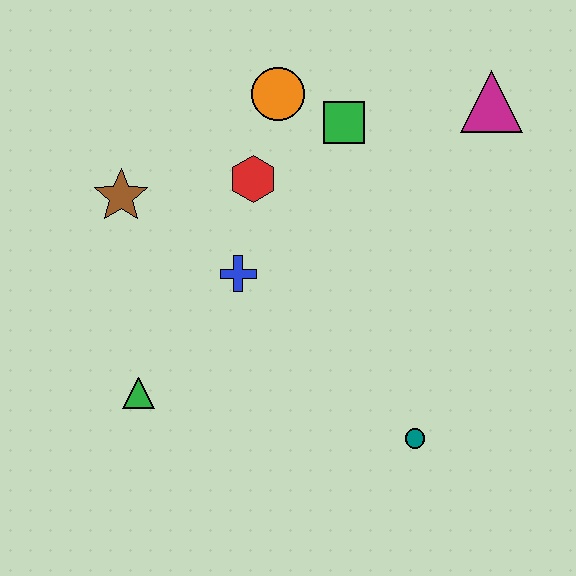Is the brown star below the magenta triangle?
Yes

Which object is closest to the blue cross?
The red hexagon is closest to the blue cross.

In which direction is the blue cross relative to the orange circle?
The blue cross is below the orange circle.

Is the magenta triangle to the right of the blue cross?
Yes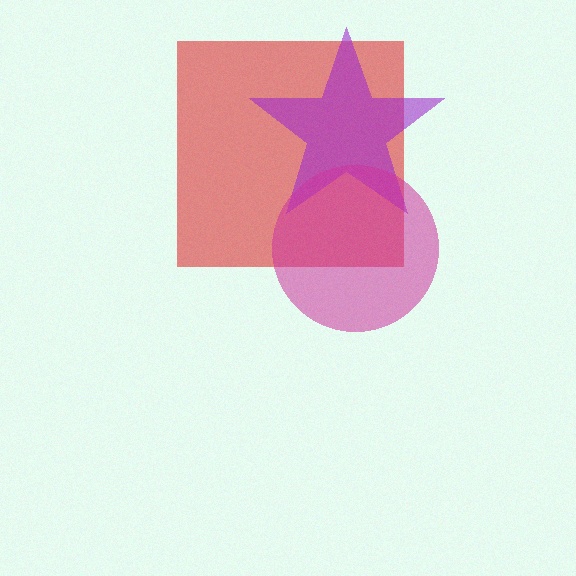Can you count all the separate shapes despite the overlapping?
Yes, there are 3 separate shapes.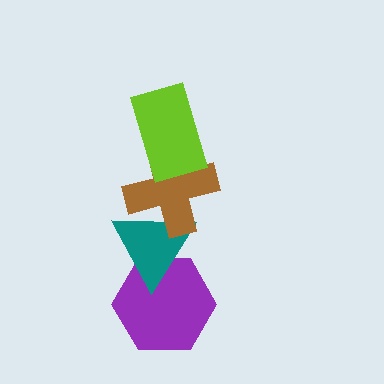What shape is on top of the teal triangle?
The brown cross is on top of the teal triangle.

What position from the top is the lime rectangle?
The lime rectangle is 1st from the top.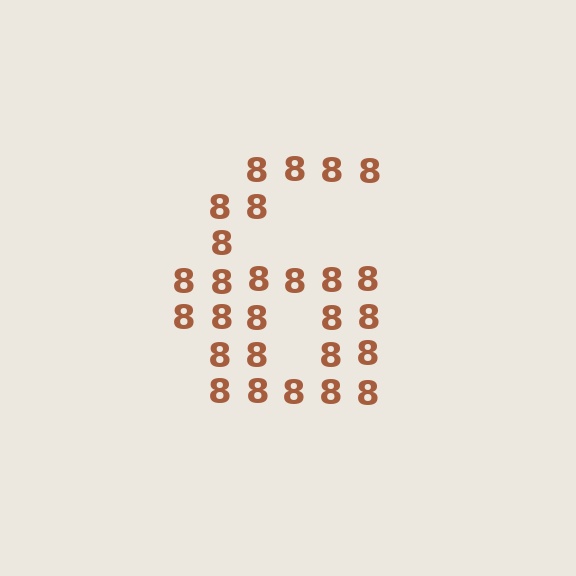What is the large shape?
The large shape is the digit 6.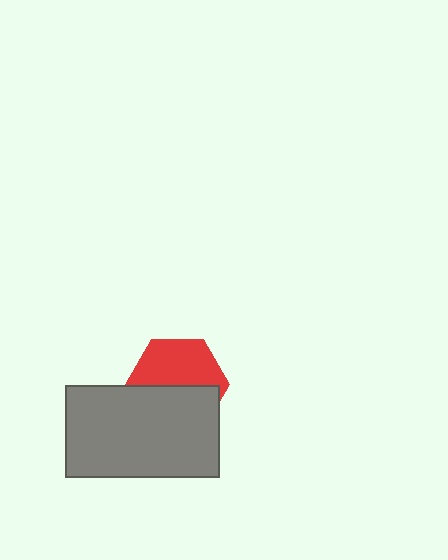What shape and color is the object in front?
The object in front is a gray rectangle.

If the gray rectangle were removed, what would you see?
You would see the complete red hexagon.